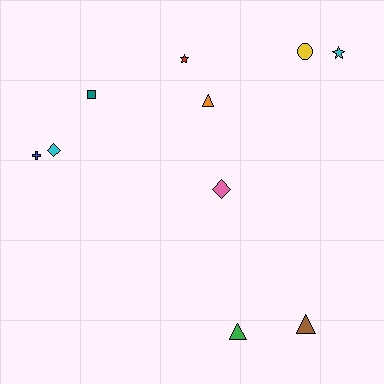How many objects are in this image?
There are 10 objects.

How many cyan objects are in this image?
There are 2 cyan objects.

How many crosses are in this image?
There is 1 cross.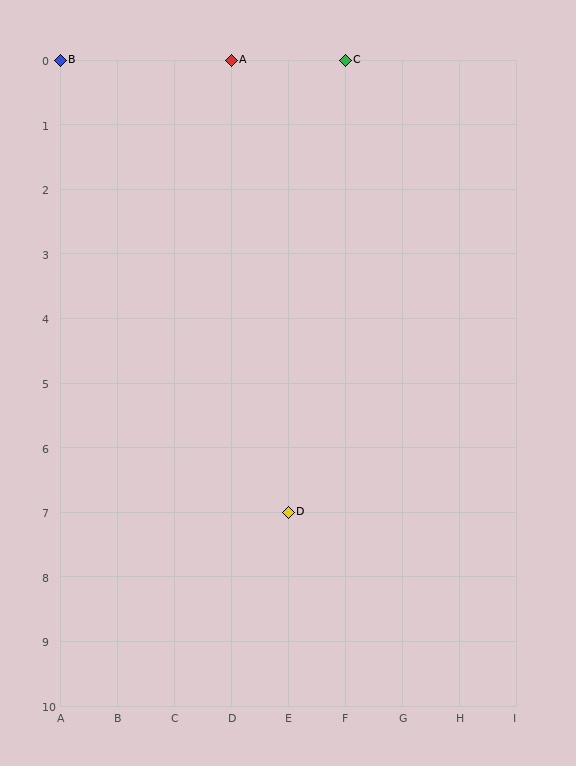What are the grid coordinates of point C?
Point C is at grid coordinates (F, 0).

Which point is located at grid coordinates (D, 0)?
Point A is at (D, 0).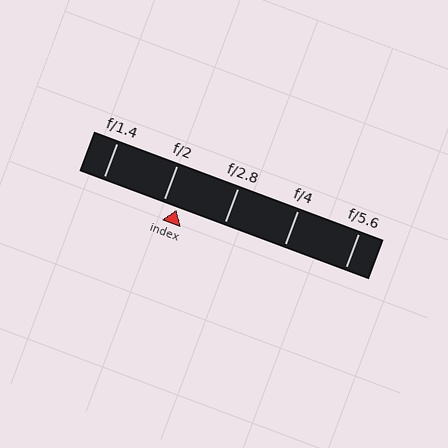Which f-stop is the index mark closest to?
The index mark is closest to f/2.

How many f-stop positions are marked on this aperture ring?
There are 5 f-stop positions marked.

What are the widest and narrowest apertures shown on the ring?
The widest aperture shown is f/1.4 and the narrowest is f/5.6.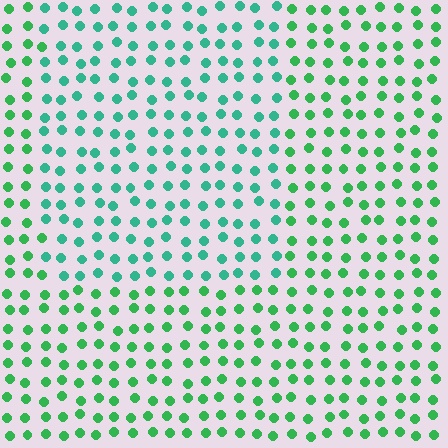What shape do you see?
I see a rectangle.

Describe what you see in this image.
The image is filled with small green elements in a uniform arrangement. A rectangle-shaped region is visible where the elements are tinted to a slightly different hue, forming a subtle color boundary.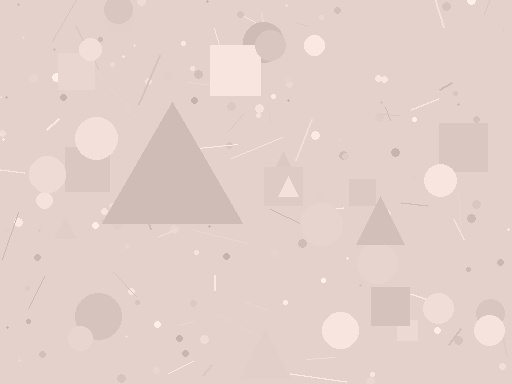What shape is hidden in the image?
A triangle is hidden in the image.